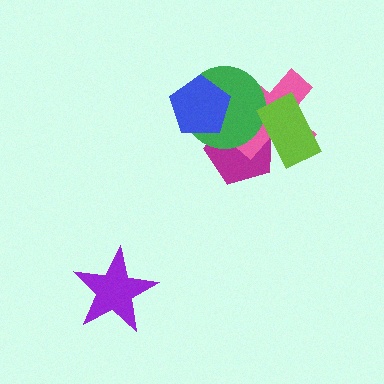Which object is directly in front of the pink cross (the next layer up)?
The green circle is directly in front of the pink cross.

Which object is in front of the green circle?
The blue pentagon is in front of the green circle.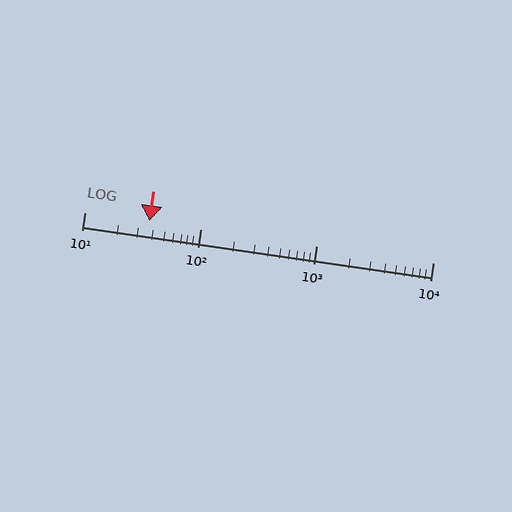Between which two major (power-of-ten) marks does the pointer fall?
The pointer is between 10 and 100.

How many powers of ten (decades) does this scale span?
The scale spans 3 decades, from 10 to 10000.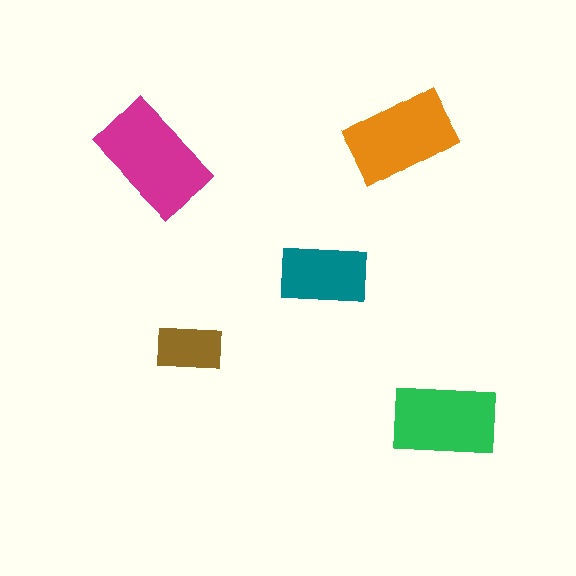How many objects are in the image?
There are 5 objects in the image.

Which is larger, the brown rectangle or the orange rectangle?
The orange one.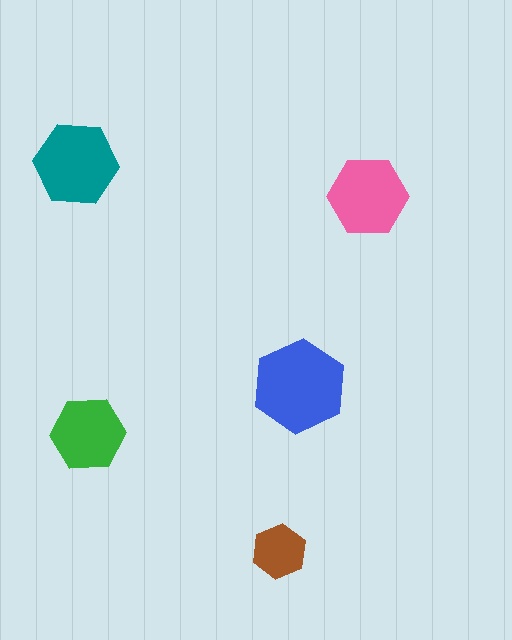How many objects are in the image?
There are 5 objects in the image.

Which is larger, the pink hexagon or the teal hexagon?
The teal one.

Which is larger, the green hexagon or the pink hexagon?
The pink one.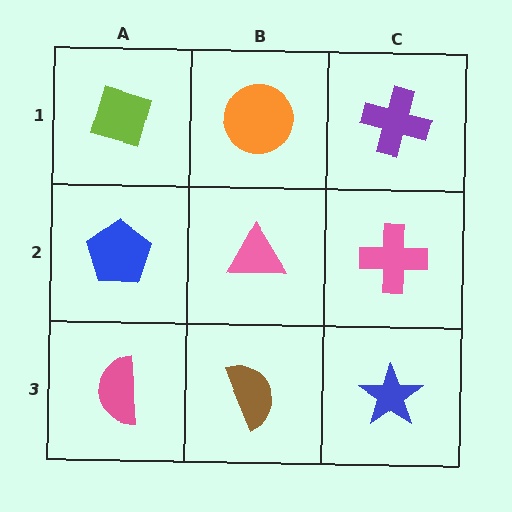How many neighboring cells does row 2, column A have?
3.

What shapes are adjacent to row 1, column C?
A pink cross (row 2, column C), an orange circle (row 1, column B).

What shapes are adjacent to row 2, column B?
An orange circle (row 1, column B), a brown semicircle (row 3, column B), a blue pentagon (row 2, column A), a pink cross (row 2, column C).